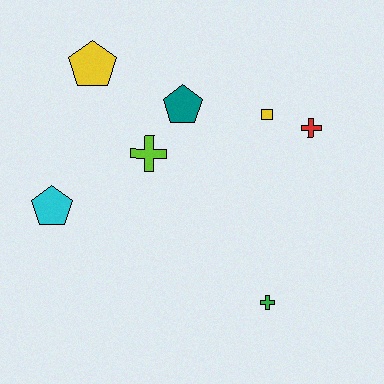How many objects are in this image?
There are 7 objects.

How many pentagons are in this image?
There are 3 pentagons.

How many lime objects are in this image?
There is 1 lime object.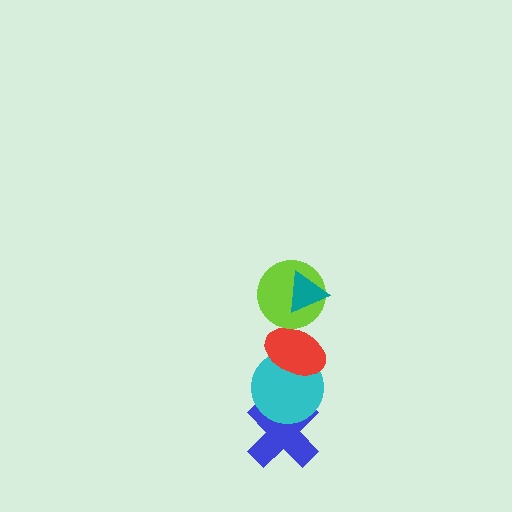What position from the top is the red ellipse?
The red ellipse is 3rd from the top.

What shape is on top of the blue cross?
The cyan circle is on top of the blue cross.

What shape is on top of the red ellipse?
The lime circle is on top of the red ellipse.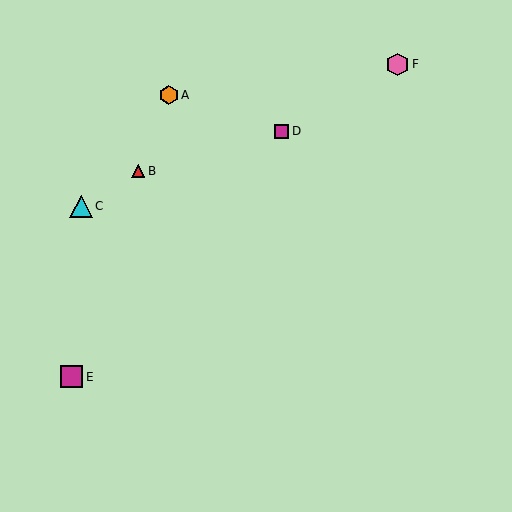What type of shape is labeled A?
Shape A is an orange hexagon.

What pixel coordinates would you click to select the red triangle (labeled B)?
Click at (138, 171) to select the red triangle B.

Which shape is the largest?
The pink hexagon (labeled F) is the largest.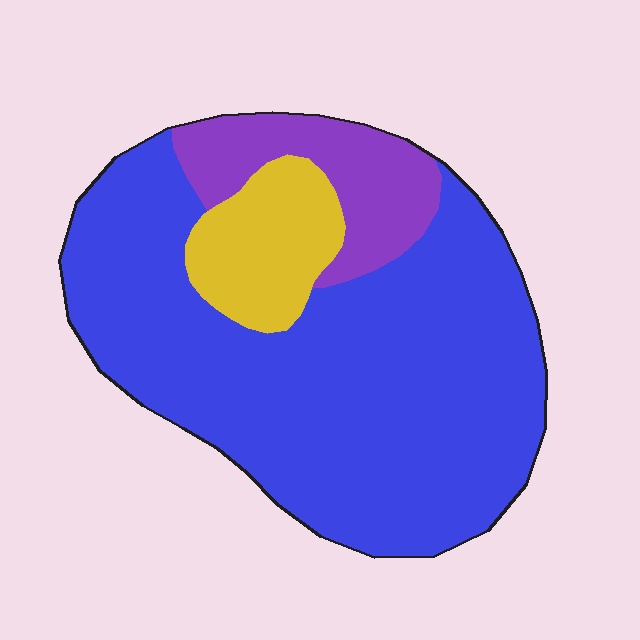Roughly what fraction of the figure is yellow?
Yellow covers roughly 10% of the figure.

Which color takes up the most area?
Blue, at roughly 75%.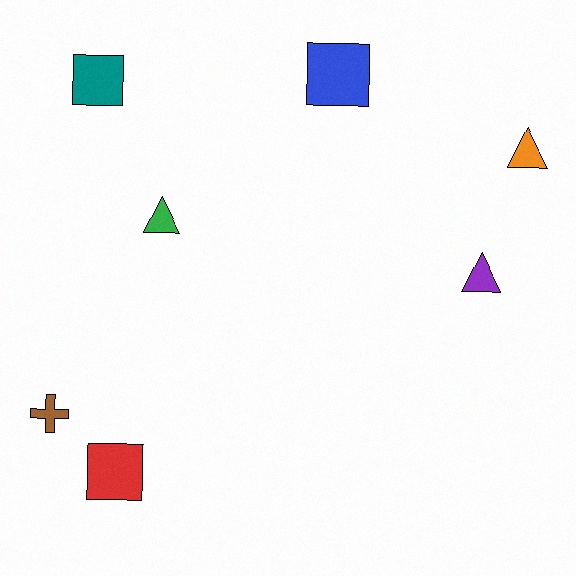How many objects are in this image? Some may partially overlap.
There are 7 objects.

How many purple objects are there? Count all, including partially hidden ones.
There is 1 purple object.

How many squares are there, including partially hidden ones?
There are 3 squares.